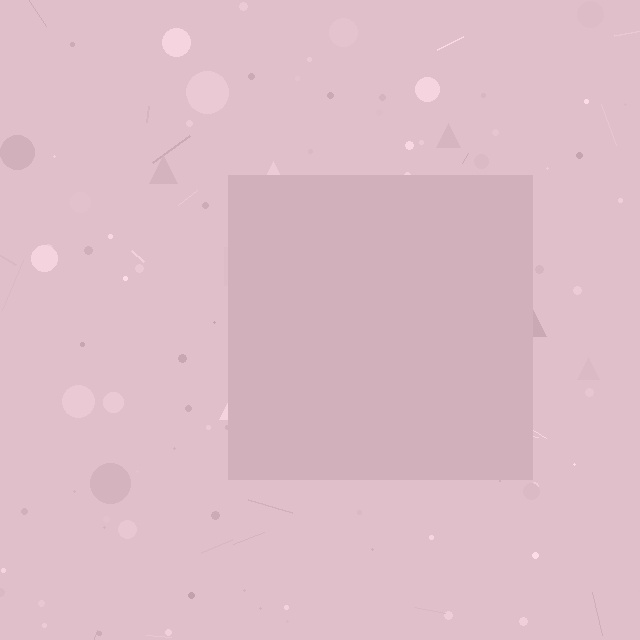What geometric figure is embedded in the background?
A square is embedded in the background.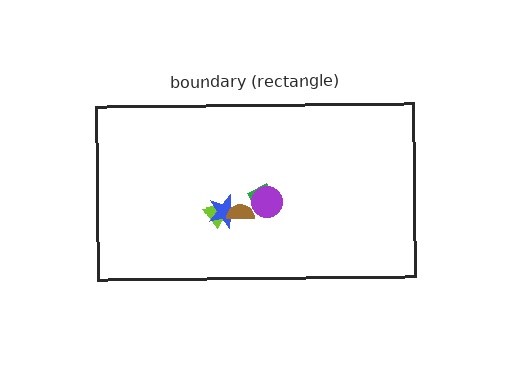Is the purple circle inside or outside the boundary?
Inside.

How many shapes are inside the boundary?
5 inside, 0 outside.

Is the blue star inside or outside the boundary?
Inside.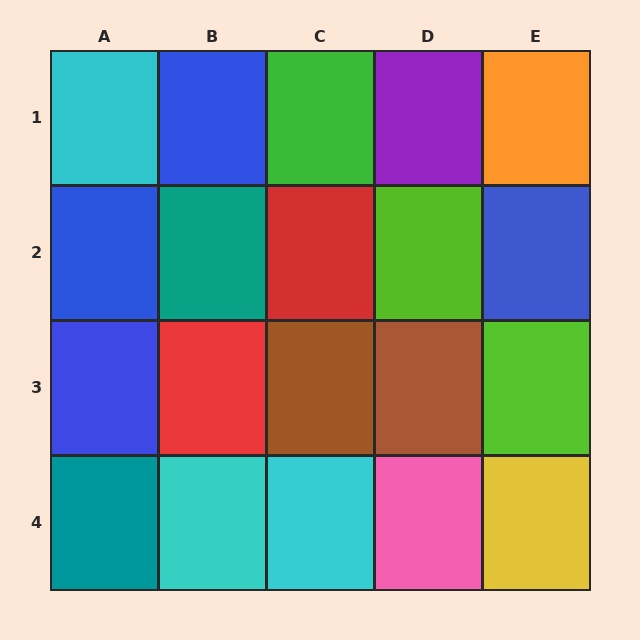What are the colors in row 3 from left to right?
Blue, red, brown, brown, lime.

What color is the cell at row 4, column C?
Cyan.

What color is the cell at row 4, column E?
Yellow.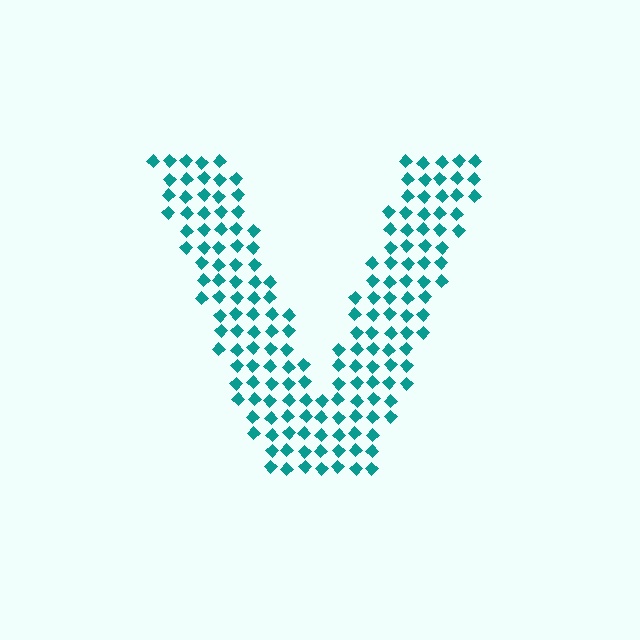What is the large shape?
The large shape is the letter V.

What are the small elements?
The small elements are diamonds.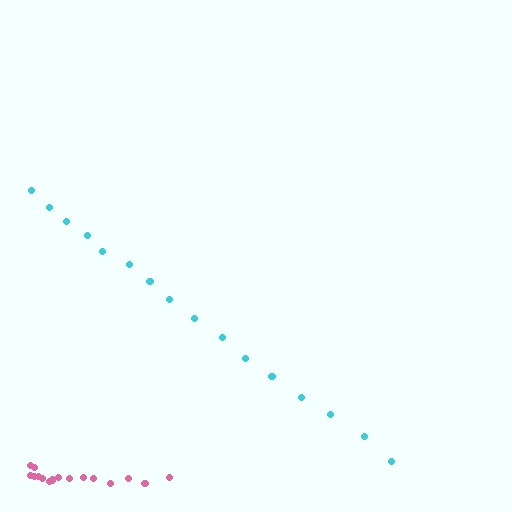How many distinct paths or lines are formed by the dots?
There are 2 distinct paths.